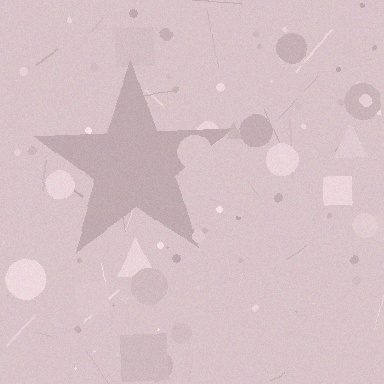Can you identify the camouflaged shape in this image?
The camouflaged shape is a star.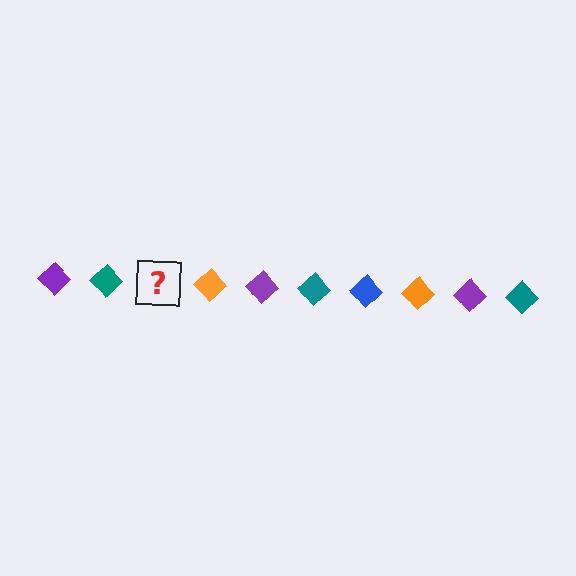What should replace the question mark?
The question mark should be replaced with a blue diamond.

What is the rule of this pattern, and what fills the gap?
The rule is that the pattern cycles through purple, teal, blue, orange diamonds. The gap should be filled with a blue diamond.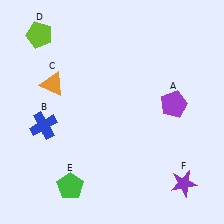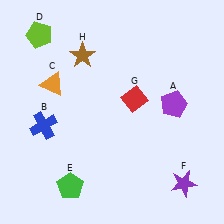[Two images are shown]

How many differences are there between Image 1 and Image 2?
There are 2 differences between the two images.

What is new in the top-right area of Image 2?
A red diamond (G) was added in the top-right area of Image 2.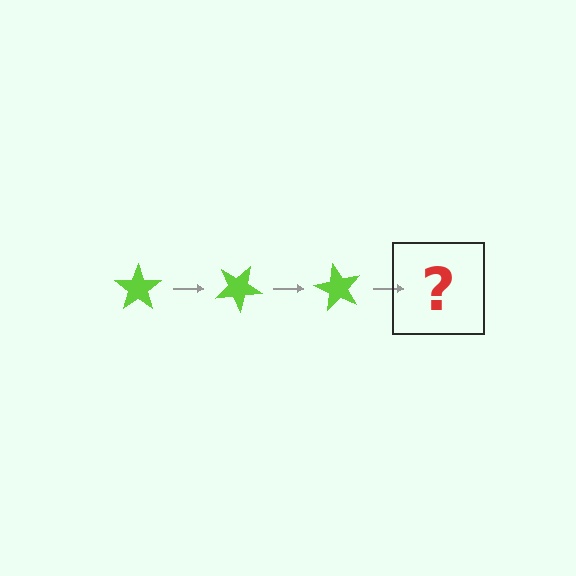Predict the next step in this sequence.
The next step is a lime star rotated 90 degrees.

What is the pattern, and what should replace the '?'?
The pattern is that the star rotates 30 degrees each step. The '?' should be a lime star rotated 90 degrees.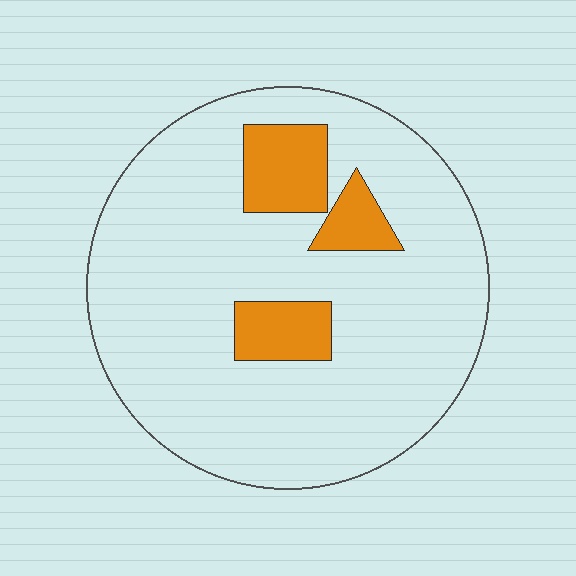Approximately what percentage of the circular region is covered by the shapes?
Approximately 15%.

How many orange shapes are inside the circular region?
3.